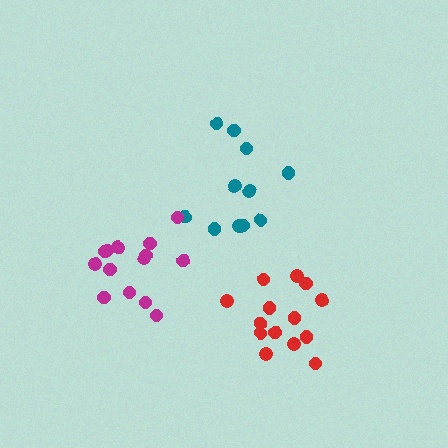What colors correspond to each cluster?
The clusters are colored: red, teal, magenta.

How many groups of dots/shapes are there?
There are 3 groups.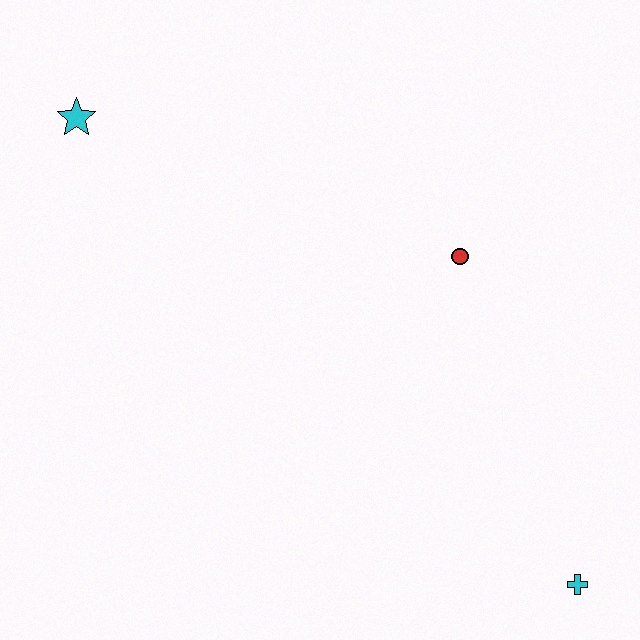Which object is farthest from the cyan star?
The cyan cross is farthest from the cyan star.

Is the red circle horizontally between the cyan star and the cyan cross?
Yes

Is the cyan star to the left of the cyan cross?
Yes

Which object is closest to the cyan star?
The red circle is closest to the cyan star.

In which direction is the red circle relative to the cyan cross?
The red circle is above the cyan cross.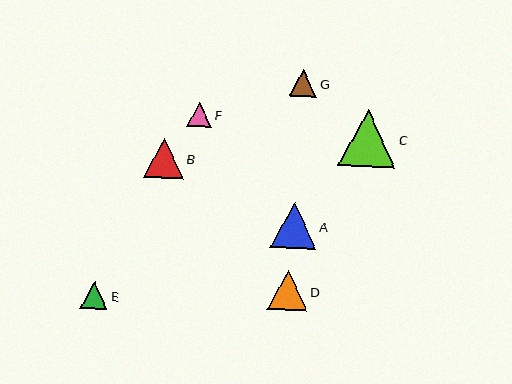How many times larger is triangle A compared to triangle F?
Triangle A is approximately 1.9 times the size of triangle F.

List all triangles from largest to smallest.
From largest to smallest: C, A, D, B, G, E, F.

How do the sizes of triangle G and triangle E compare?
Triangle G and triangle E are approximately the same size.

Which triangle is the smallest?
Triangle F is the smallest with a size of approximately 24 pixels.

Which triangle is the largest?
Triangle C is the largest with a size of approximately 57 pixels.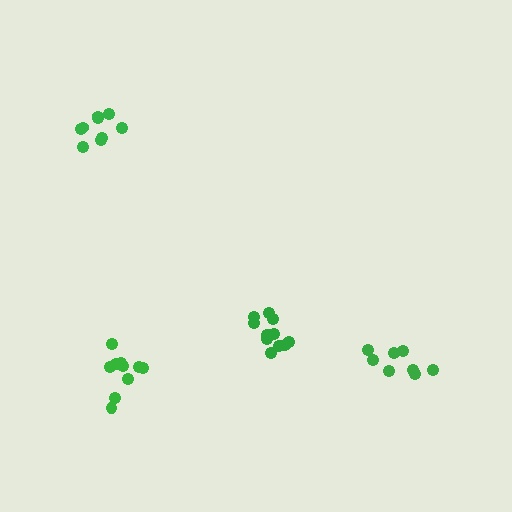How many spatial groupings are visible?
There are 4 spatial groupings.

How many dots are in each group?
Group 1: 12 dots, Group 2: 9 dots, Group 3: 10 dots, Group 4: 8 dots (39 total).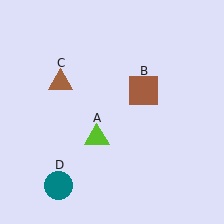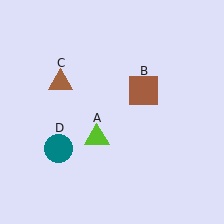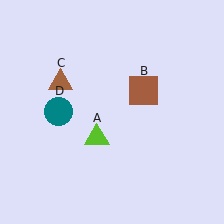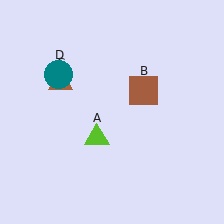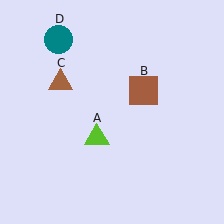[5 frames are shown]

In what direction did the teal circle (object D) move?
The teal circle (object D) moved up.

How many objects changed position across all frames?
1 object changed position: teal circle (object D).